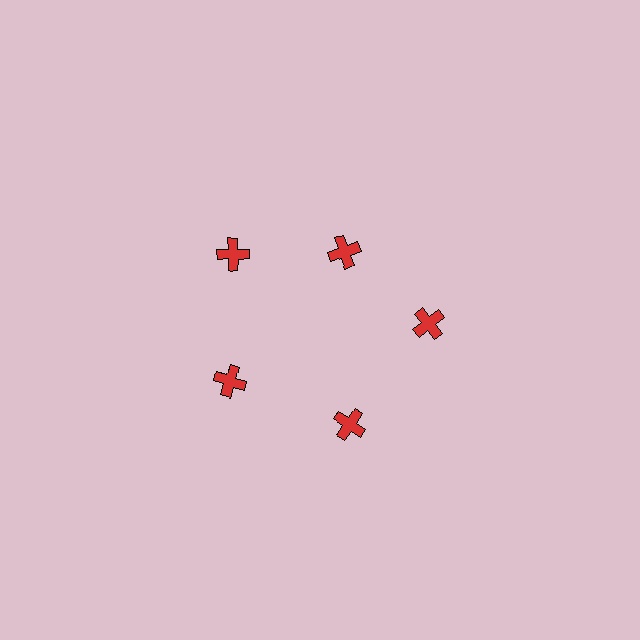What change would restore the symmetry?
The symmetry would be restored by moving it outward, back onto the ring so that all 5 crosses sit at equal angles and equal distance from the center.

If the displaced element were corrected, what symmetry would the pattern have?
It would have 5-fold rotational symmetry — the pattern would map onto itself every 72 degrees.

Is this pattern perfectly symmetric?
No. The 5 red crosses are arranged in a ring, but one element near the 1 o'clock position is pulled inward toward the center, breaking the 5-fold rotational symmetry.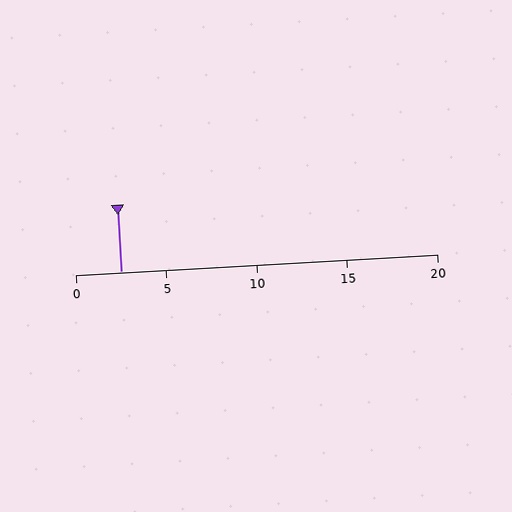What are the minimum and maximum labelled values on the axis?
The axis runs from 0 to 20.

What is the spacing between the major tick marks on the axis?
The major ticks are spaced 5 apart.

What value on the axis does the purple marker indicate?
The marker indicates approximately 2.5.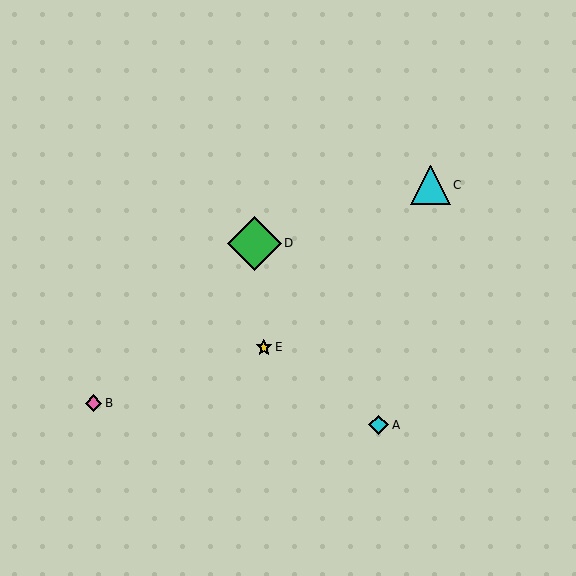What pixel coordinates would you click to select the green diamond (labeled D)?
Click at (254, 243) to select the green diamond D.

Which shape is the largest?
The green diamond (labeled D) is the largest.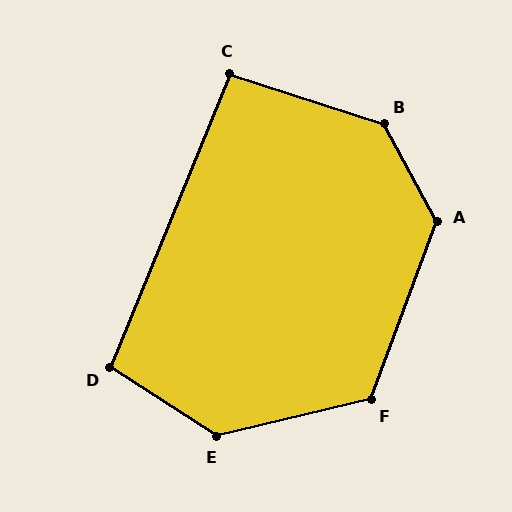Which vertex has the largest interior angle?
B, at approximately 136 degrees.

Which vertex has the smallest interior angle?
C, at approximately 94 degrees.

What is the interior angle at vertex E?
Approximately 134 degrees (obtuse).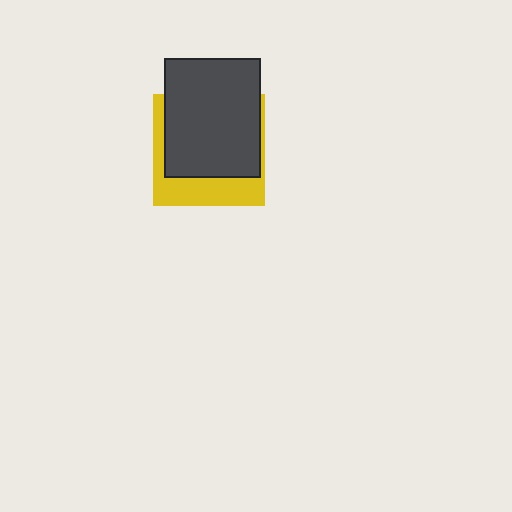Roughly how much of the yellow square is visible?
A small part of it is visible (roughly 34%).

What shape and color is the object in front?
The object in front is a dark gray rectangle.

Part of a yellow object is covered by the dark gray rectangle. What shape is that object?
It is a square.